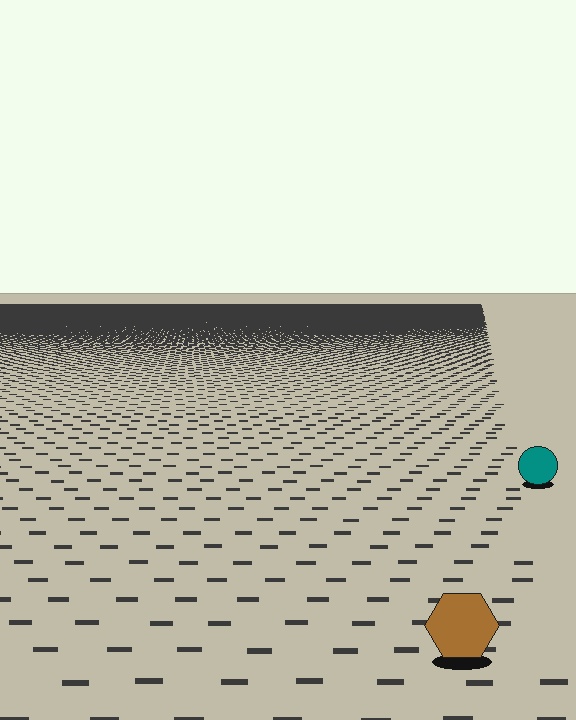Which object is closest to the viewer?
The brown hexagon is closest. The texture marks near it are larger and more spread out.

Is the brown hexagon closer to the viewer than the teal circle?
Yes. The brown hexagon is closer — you can tell from the texture gradient: the ground texture is coarser near it.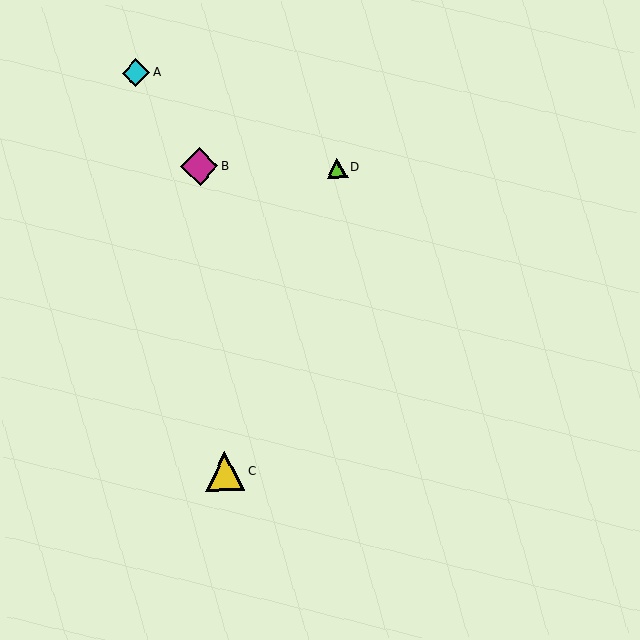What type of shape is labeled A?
Shape A is a cyan diamond.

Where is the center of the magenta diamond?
The center of the magenta diamond is at (199, 166).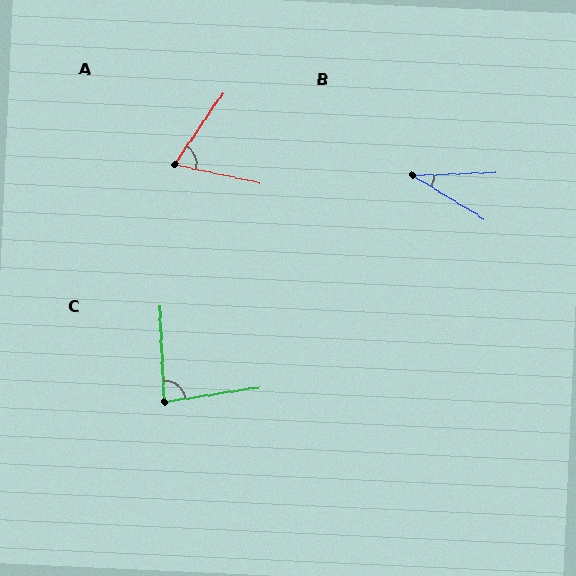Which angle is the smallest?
B, at approximately 33 degrees.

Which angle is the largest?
C, at approximately 84 degrees.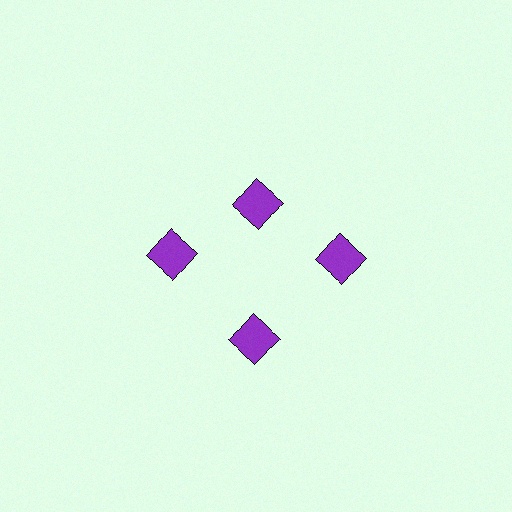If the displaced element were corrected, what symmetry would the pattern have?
It would have 4-fold rotational symmetry — the pattern would map onto itself every 90 degrees.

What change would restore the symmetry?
The symmetry would be restored by moving it outward, back onto the ring so that all 4 squares sit at equal angles and equal distance from the center.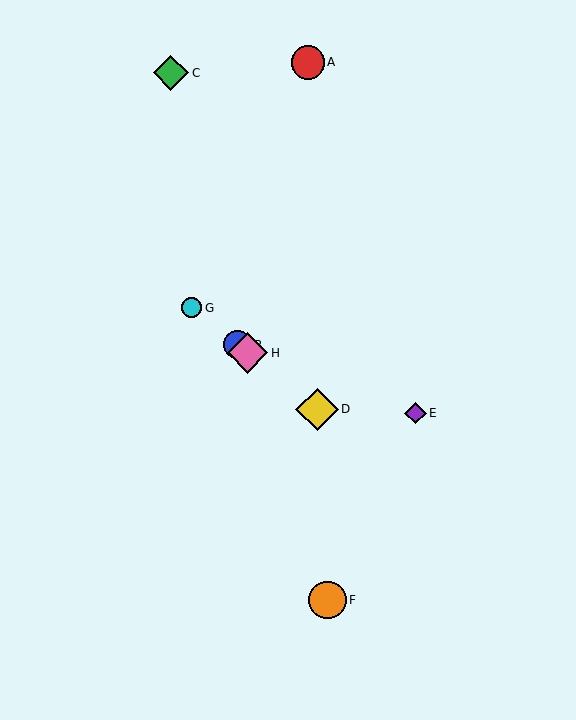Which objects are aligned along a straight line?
Objects B, D, G, H are aligned along a straight line.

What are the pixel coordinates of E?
Object E is at (416, 413).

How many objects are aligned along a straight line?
4 objects (B, D, G, H) are aligned along a straight line.